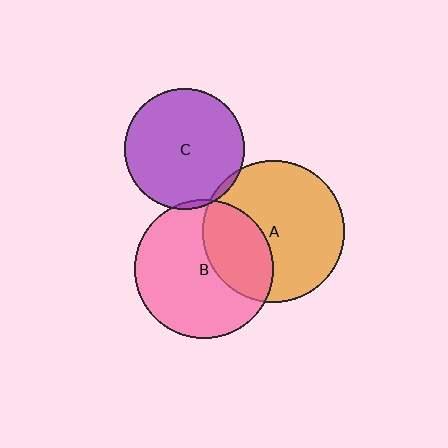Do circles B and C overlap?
Yes.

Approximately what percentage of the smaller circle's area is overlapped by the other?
Approximately 5%.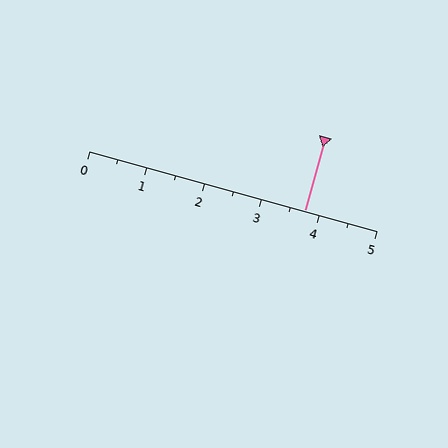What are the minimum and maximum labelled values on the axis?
The axis runs from 0 to 5.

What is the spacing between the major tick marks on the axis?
The major ticks are spaced 1 apart.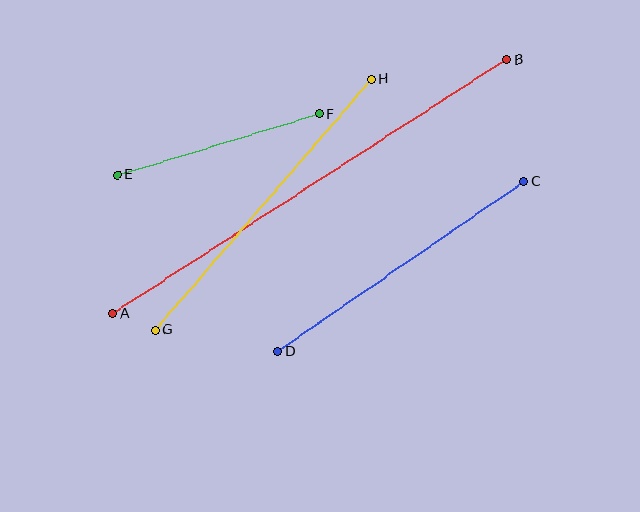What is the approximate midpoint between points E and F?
The midpoint is at approximately (218, 144) pixels.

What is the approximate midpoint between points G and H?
The midpoint is at approximately (263, 204) pixels.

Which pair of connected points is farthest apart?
Points A and B are farthest apart.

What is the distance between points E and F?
The distance is approximately 211 pixels.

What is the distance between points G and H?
The distance is approximately 331 pixels.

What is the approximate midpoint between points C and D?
The midpoint is at approximately (401, 266) pixels.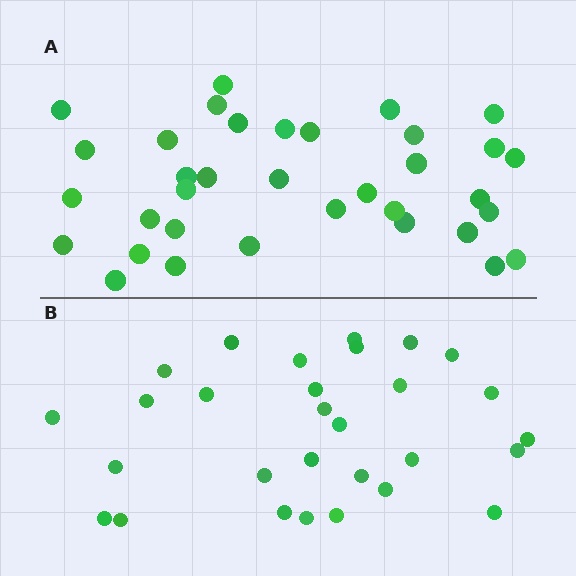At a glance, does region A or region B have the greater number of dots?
Region A (the top region) has more dots.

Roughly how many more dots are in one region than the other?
Region A has about 6 more dots than region B.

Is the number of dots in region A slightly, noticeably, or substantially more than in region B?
Region A has only slightly more — the two regions are fairly close. The ratio is roughly 1.2 to 1.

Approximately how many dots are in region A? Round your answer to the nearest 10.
About 40 dots. (The exact count is 35, which rounds to 40.)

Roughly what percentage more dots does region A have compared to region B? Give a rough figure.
About 20% more.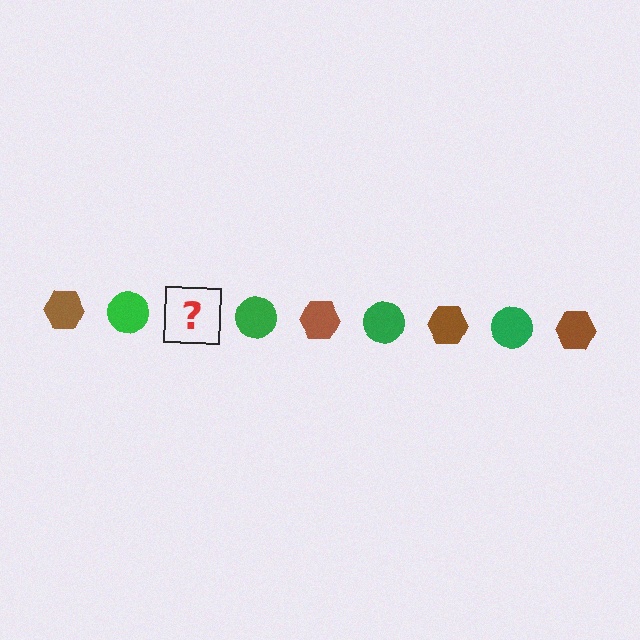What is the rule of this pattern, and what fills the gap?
The rule is that the pattern alternates between brown hexagon and green circle. The gap should be filled with a brown hexagon.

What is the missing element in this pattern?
The missing element is a brown hexagon.